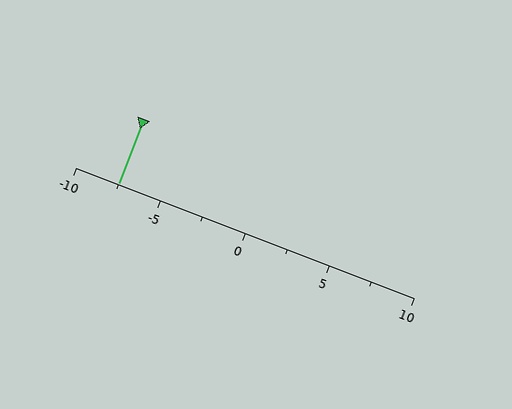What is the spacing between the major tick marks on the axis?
The major ticks are spaced 5 apart.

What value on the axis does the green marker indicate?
The marker indicates approximately -7.5.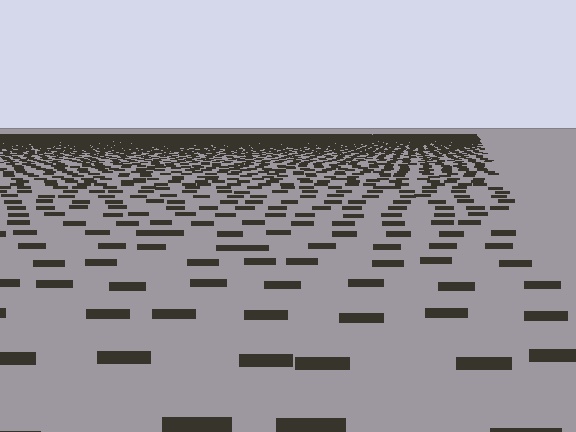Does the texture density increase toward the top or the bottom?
Density increases toward the top.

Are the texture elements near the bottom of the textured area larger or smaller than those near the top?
Larger. Near the bottom, elements are closer to the viewer and appear at a bigger on-screen size.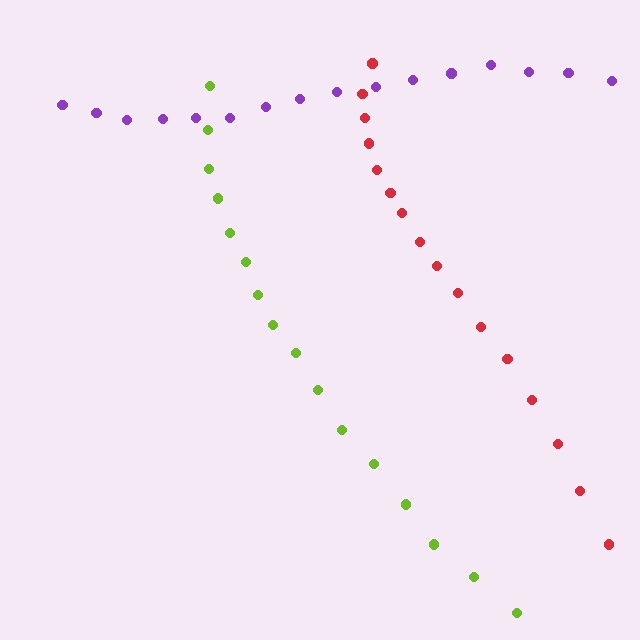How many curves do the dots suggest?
There are 3 distinct paths.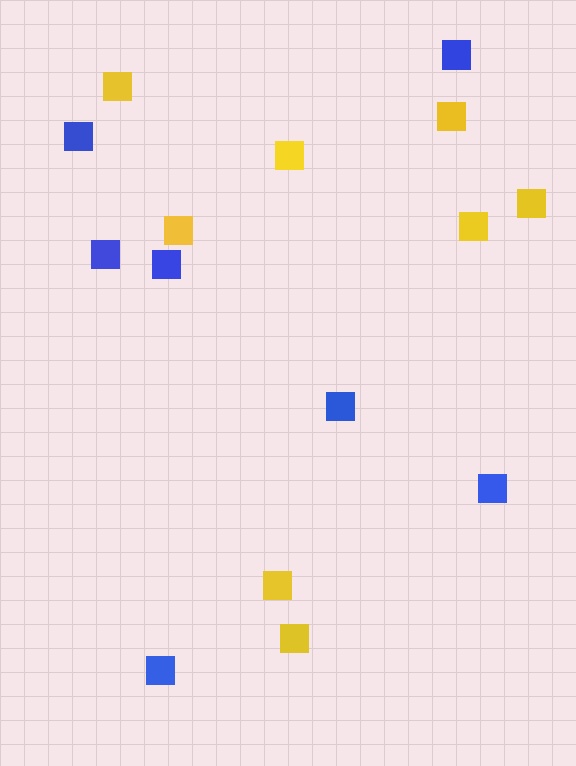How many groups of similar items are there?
There are 2 groups: one group of yellow squares (8) and one group of blue squares (7).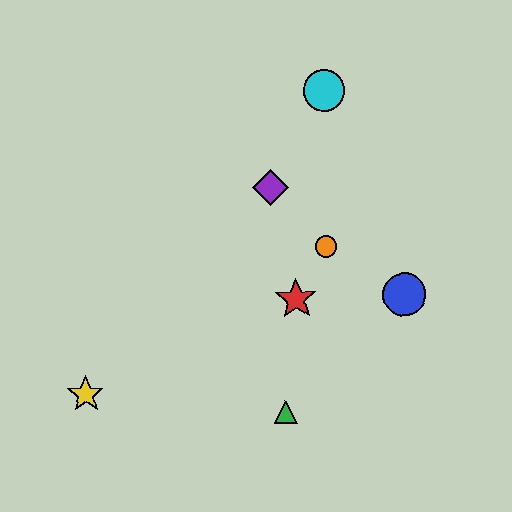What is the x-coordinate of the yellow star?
The yellow star is at x≈86.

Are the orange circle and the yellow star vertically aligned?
No, the orange circle is at x≈326 and the yellow star is at x≈86.